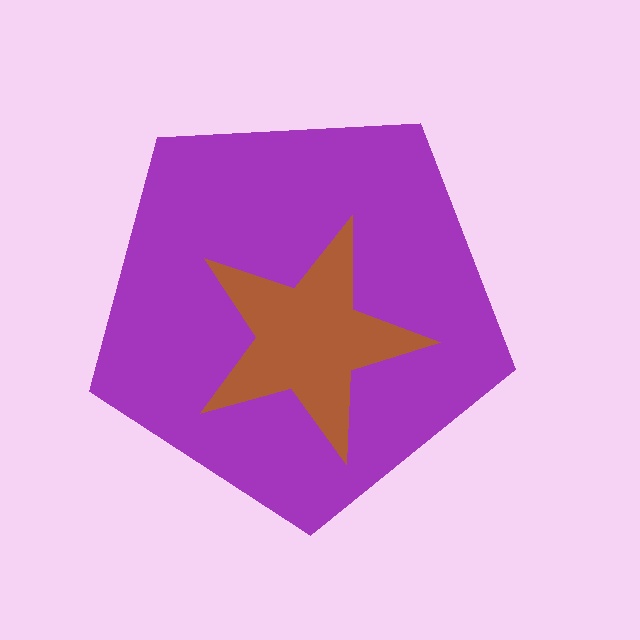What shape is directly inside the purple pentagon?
The brown star.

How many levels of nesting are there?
2.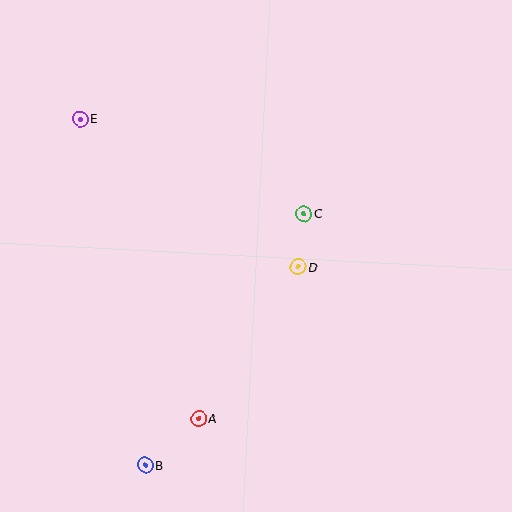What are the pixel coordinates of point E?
Point E is at (80, 119).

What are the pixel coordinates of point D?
Point D is at (298, 267).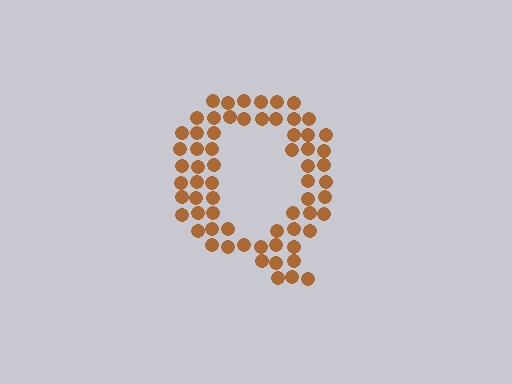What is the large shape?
The large shape is the letter Q.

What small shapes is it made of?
It is made of small circles.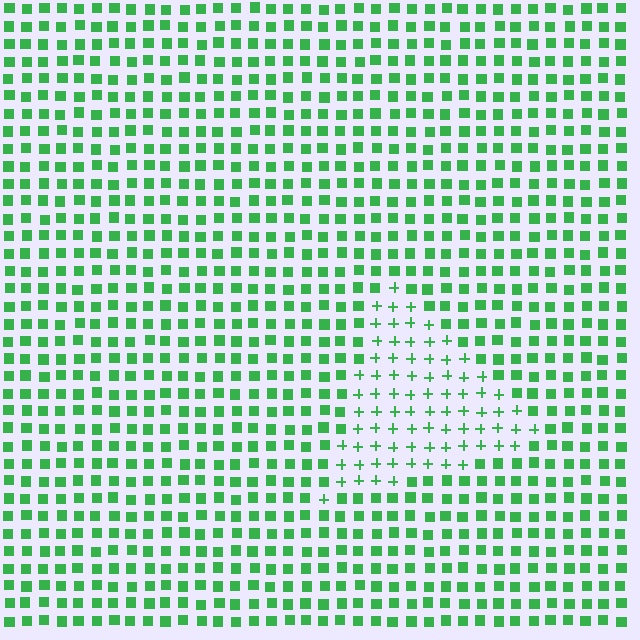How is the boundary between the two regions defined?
The boundary is defined by a change in element shape: plus signs inside vs. squares outside. All elements share the same color and spacing.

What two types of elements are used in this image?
The image uses plus signs inside the triangle region and squares outside it.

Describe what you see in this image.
The image is filled with small green elements arranged in a uniform grid. A triangle-shaped region contains plus signs, while the surrounding area contains squares. The boundary is defined purely by the change in element shape.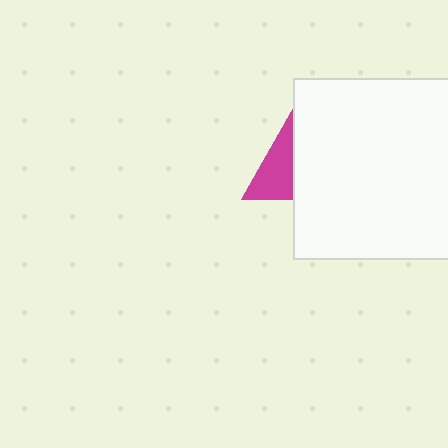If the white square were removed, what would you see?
You would see the complete magenta triangle.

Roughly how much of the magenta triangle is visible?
A small part of it is visible (roughly 40%).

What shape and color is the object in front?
The object in front is a white square.